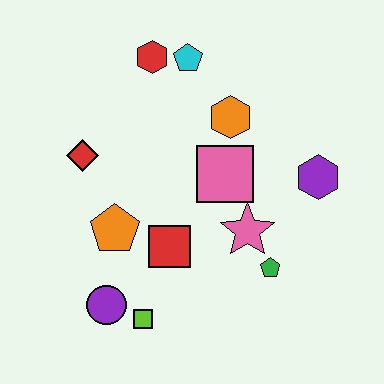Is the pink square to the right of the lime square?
Yes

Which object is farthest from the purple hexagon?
The purple circle is farthest from the purple hexagon.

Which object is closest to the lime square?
The purple circle is closest to the lime square.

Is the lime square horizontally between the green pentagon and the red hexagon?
No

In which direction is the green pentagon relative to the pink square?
The green pentagon is below the pink square.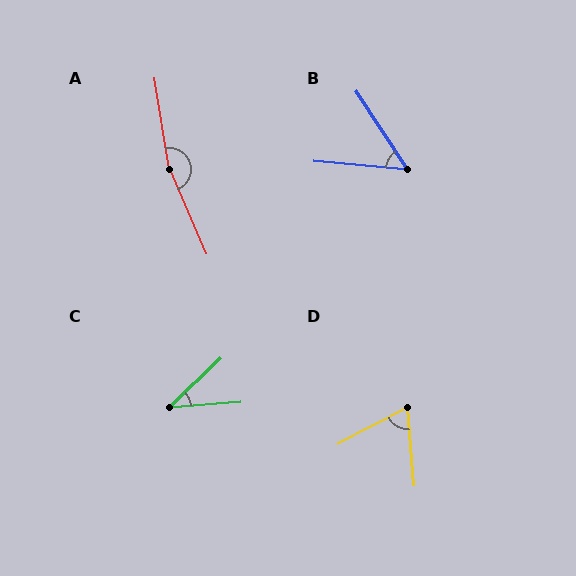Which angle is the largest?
A, at approximately 166 degrees.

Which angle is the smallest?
C, at approximately 39 degrees.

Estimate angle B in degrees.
Approximately 52 degrees.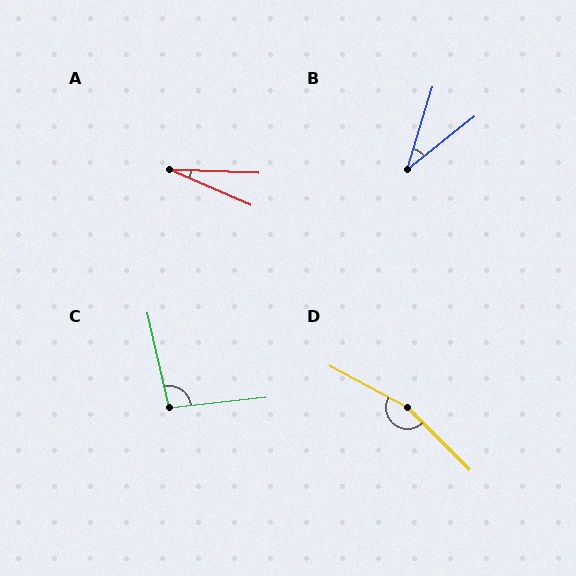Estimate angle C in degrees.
Approximately 96 degrees.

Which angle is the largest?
D, at approximately 164 degrees.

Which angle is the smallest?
A, at approximately 21 degrees.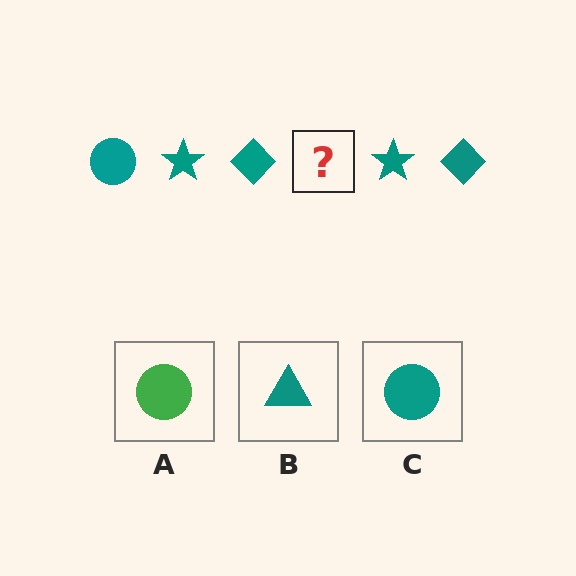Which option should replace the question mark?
Option C.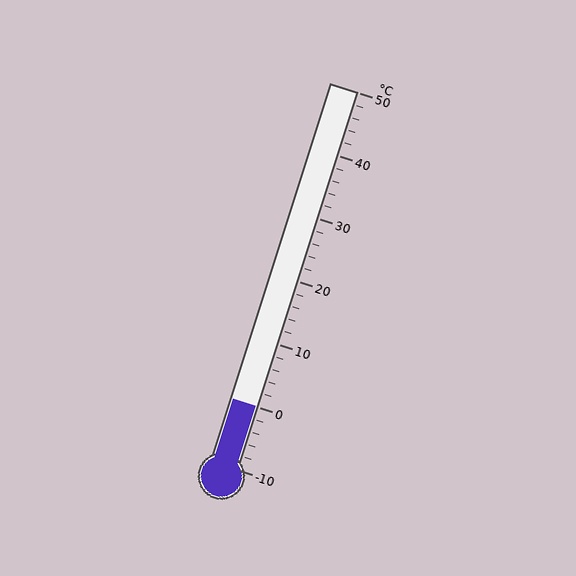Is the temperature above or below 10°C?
The temperature is below 10°C.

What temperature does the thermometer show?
The thermometer shows approximately 0°C.